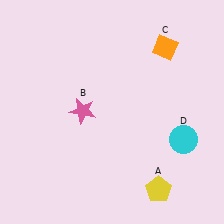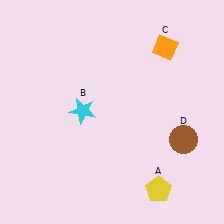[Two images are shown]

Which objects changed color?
B changed from pink to cyan. D changed from cyan to brown.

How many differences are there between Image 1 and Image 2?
There are 2 differences between the two images.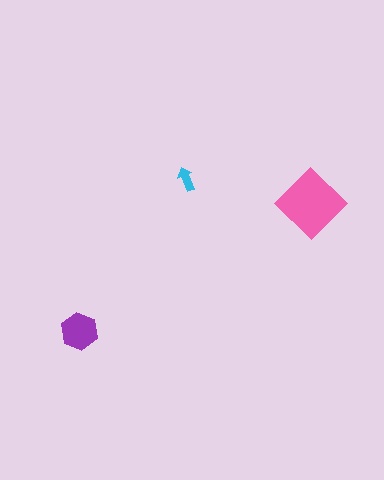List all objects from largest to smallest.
The pink diamond, the purple hexagon, the cyan arrow.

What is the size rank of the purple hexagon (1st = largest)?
2nd.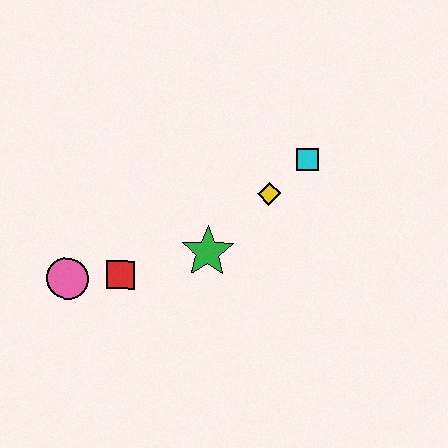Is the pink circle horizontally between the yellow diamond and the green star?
No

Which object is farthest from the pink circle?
The cyan square is farthest from the pink circle.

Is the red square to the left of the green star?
Yes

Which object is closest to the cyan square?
The yellow diamond is closest to the cyan square.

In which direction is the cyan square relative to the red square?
The cyan square is to the right of the red square.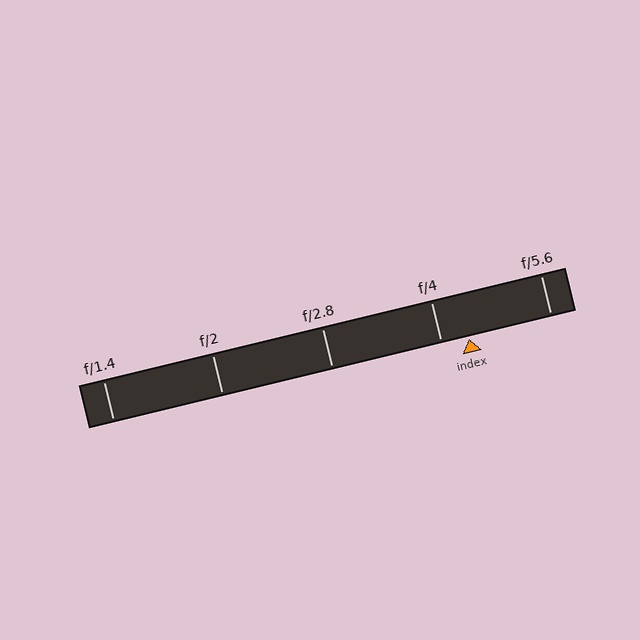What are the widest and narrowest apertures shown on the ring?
The widest aperture shown is f/1.4 and the narrowest is f/5.6.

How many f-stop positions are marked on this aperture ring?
There are 5 f-stop positions marked.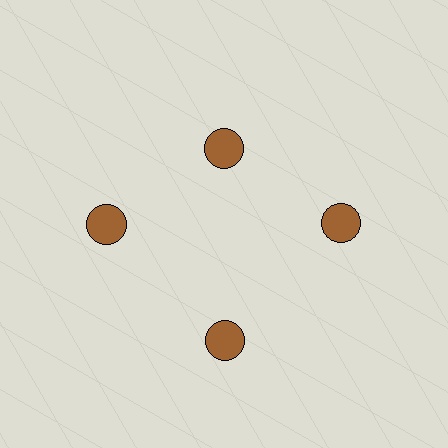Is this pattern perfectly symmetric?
No. The 4 brown circles are arranged in a ring, but one element near the 12 o'clock position is pulled inward toward the center, breaking the 4-fold rotational symmetry.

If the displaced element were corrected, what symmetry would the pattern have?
It would have 4-fold rotational symmetry — the pattern would map onto itself every 90 degrees.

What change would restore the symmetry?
The symmetry would be restored by moving it outward, back onto the ring so that all 4 circles sit at equal angles and equal distance from the center.